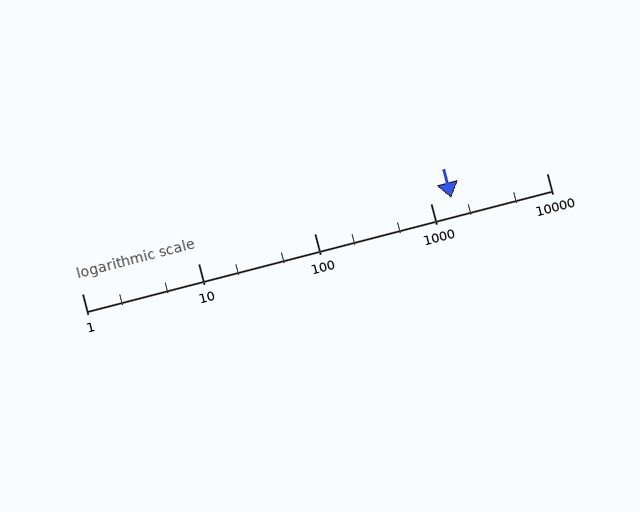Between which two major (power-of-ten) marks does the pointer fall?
The pointer is between 1000 and 10000.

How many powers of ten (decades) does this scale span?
The scale spans 4 decades, from 1 to 10000.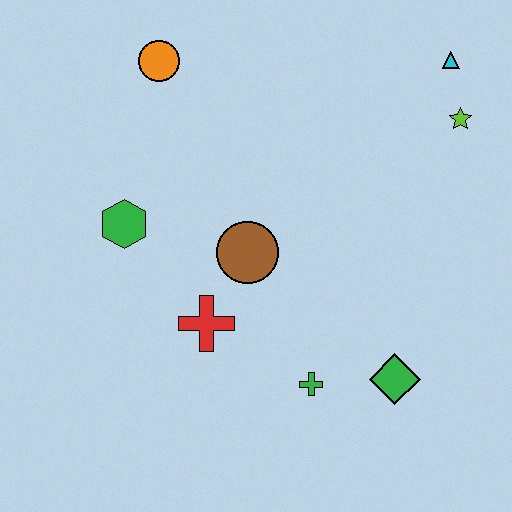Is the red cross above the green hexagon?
No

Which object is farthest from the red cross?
The cyan triangle is farthest from the red cross.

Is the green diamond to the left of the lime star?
Yes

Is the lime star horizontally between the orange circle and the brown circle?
No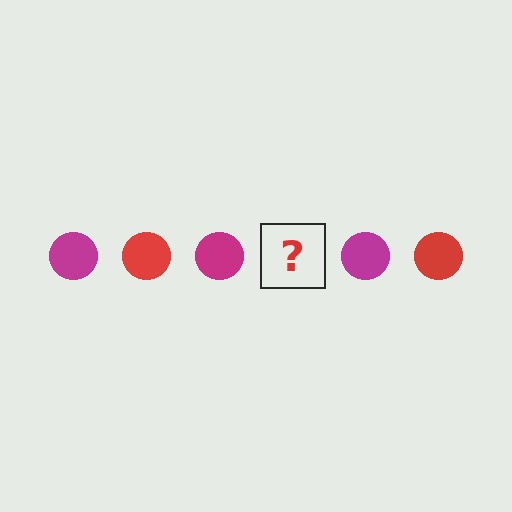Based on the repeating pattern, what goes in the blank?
The blank should be a red circle.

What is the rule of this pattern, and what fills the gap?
The rule is that the pattern cycles through magenta, red circles. The gap should be filled with a red circle.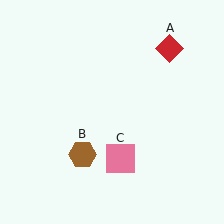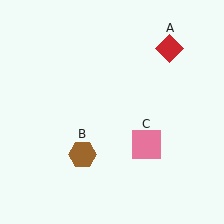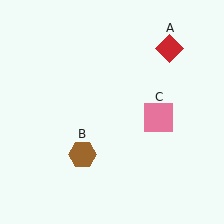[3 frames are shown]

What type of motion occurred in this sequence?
The pink square (object C) rotated counterclockwise around the center of the scene.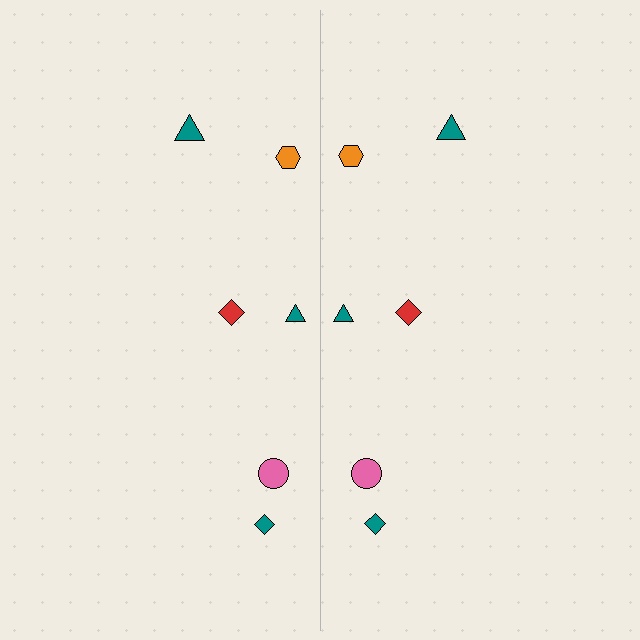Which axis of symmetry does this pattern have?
The pattern has a vertical axis of symmetry running through the center of the image.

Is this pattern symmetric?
Yes, this pattern has bilateral (reflection) symmetry.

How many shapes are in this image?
There are 12 shapes in this image.